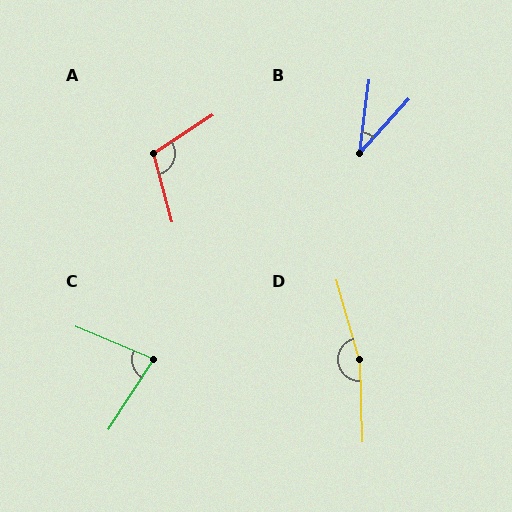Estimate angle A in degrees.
Approximately 108 degrees.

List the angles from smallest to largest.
B (35°), C (80°), A (108°), D (166°).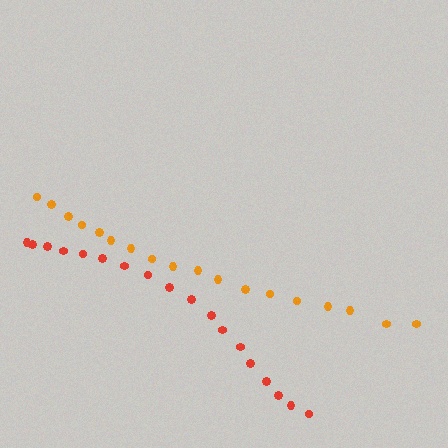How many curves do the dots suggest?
There are 2 distinct paths.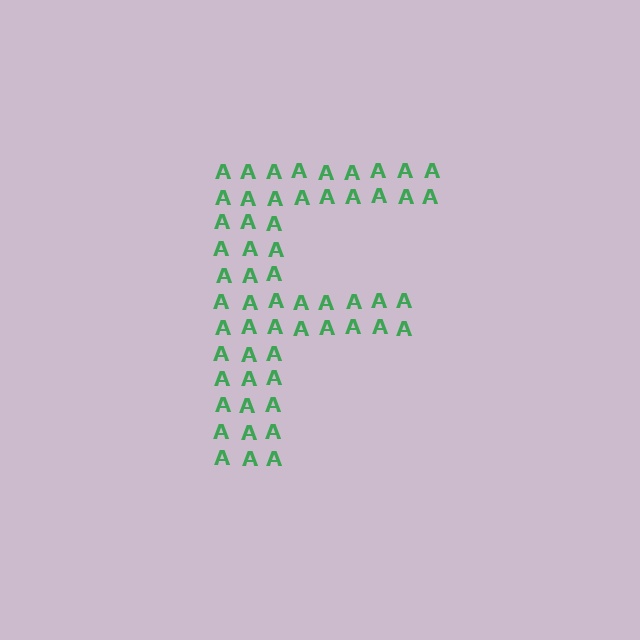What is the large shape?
The large shape is the letter F.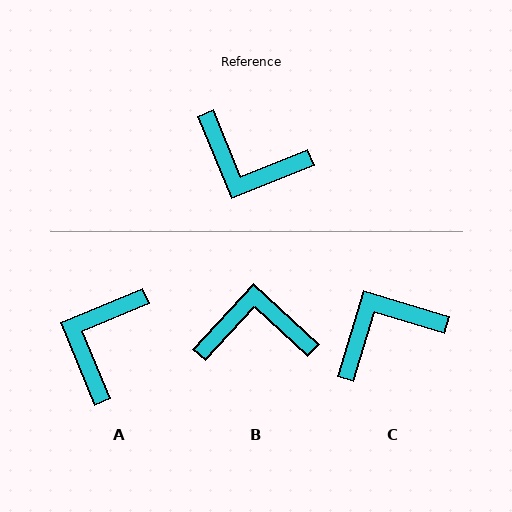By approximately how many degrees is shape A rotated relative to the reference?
Approximately 90 degrees clockwise.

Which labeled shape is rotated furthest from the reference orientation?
B, about 155 degrees away.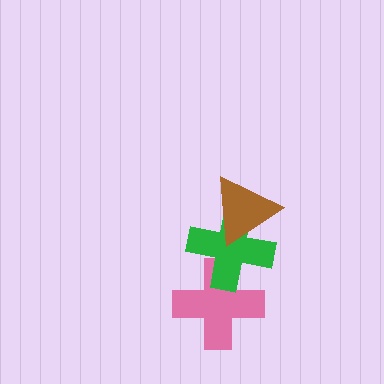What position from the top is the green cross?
The green cross is 2nd from the top.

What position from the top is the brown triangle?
The brown triangle is 1st from the top.